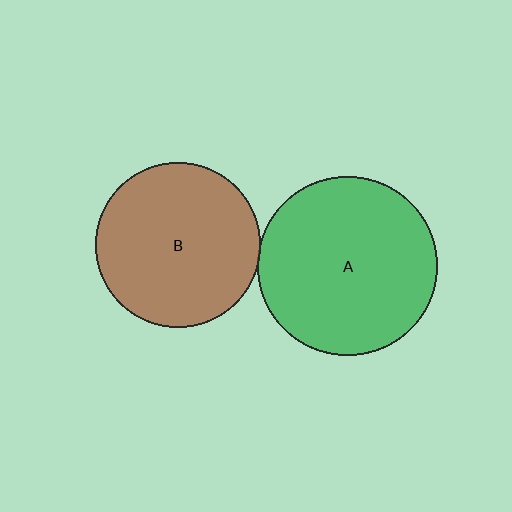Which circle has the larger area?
Circle A (green).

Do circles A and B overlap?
Yes.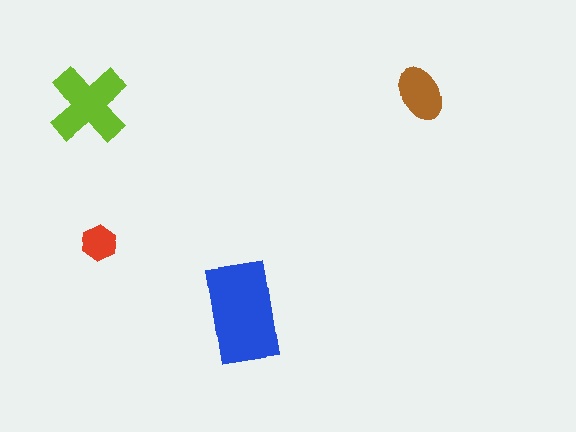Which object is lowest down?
The blue rectangle is bottommost.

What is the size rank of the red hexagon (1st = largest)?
4th.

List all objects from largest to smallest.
The blue rectangle, the lime cross, the brown ellipse, the red hexagon.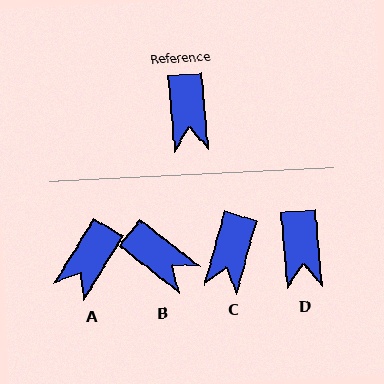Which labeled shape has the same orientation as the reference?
D.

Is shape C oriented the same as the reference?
No, it is off by about 20 degrees.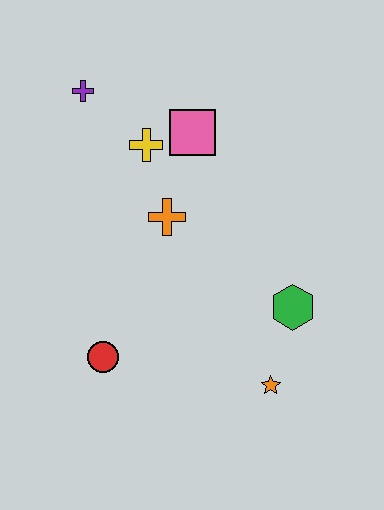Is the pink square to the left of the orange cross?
No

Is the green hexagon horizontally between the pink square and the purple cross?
No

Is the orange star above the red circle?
No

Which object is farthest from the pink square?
The orange star is farthest from the pink square.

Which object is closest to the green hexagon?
The orange star is closest to the green hexagon.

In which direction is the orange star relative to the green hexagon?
The orange star is below the green hexagon.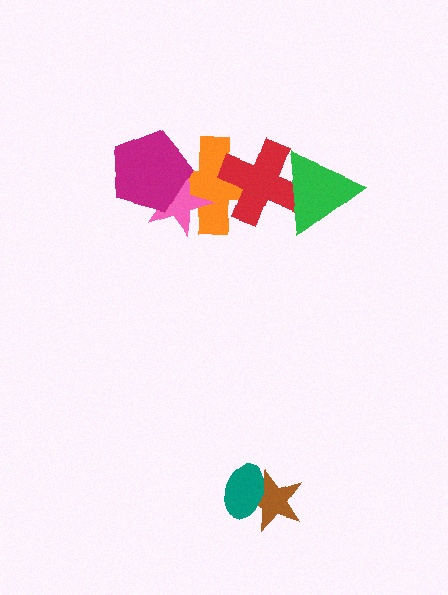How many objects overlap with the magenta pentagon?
2 objects overlap with the magenta pentagon.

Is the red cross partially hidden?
Yes, it is partially covered by another shape.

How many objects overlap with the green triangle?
1 object overlaps with the green triangle.